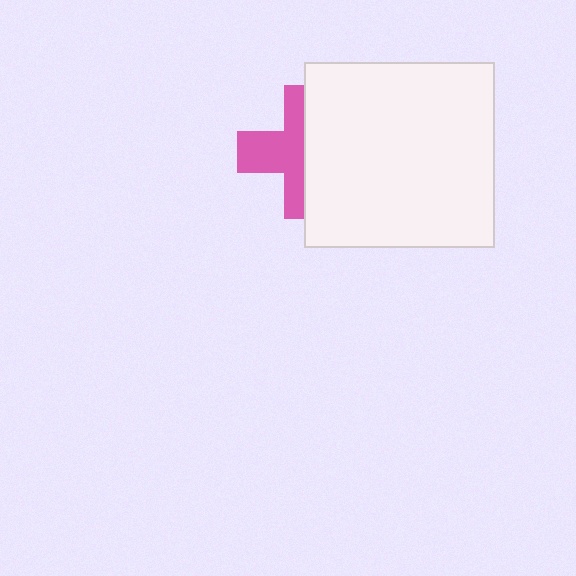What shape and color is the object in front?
The object in front is a white rectangle.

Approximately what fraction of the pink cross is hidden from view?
Roughly 51% of the pink cross is hidden behind the white rectangle.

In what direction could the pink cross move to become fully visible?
The pink cross could move left. That would shift it out from behind the white rectangle entirely.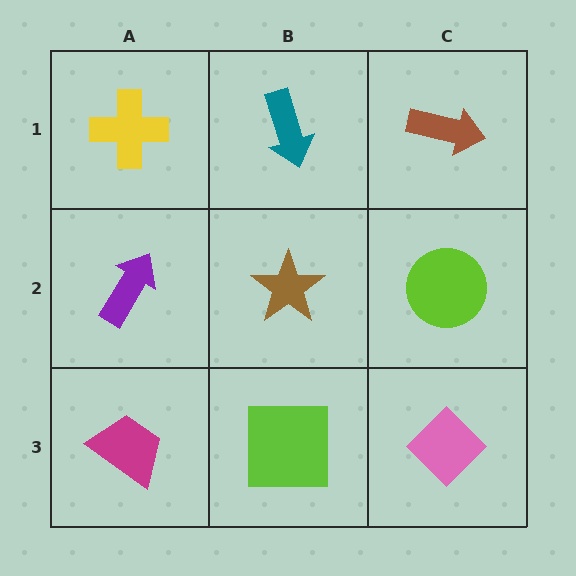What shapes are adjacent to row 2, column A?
A yellow cross (row 1, column A), a magenta trapezoid (row 3, column A), a brown star (row 2, column B).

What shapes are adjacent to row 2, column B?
A teal arrow (row 1, column B), a lime square (row 3, column B), a purple arrow (row 2, column A), a lime circle (row 2, column C).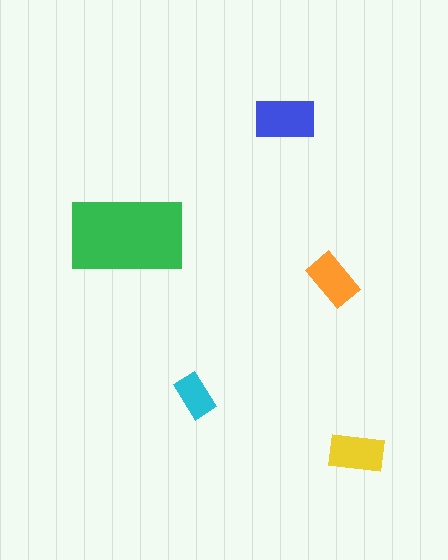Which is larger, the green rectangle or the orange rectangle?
The green one.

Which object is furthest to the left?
The green rectangle is leftmost.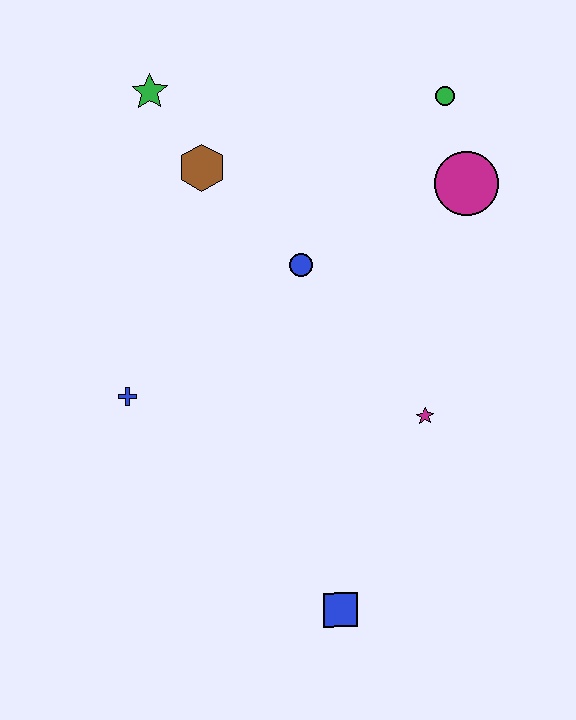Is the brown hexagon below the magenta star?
No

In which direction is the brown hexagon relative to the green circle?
The brown hexagon is to the left of the green circle.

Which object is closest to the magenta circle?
The green circle is closest to the magenta circle.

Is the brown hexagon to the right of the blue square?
No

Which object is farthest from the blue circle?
The blue square is farthest from the blue circle.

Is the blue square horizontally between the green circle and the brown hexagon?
Yes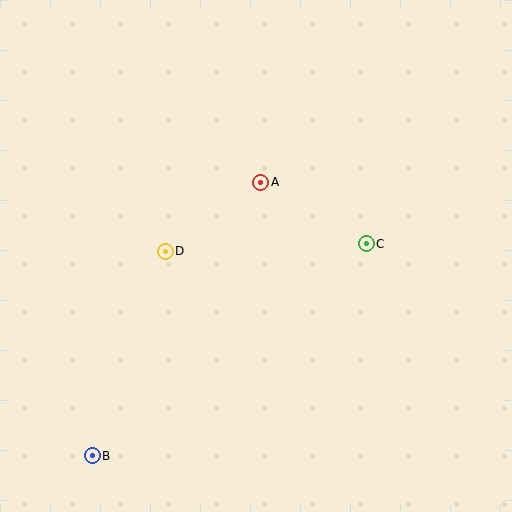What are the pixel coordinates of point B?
Point B is at (92, 456).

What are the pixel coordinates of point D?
Point D is at (165, 251).